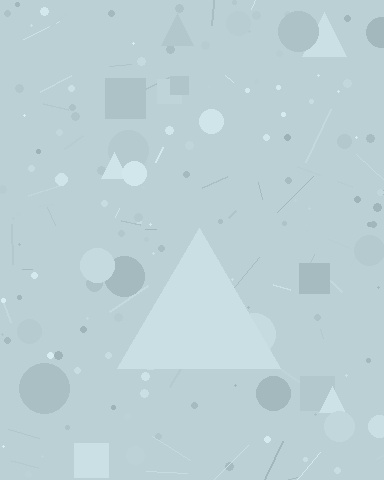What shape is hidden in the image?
A triangle is hidden in the image.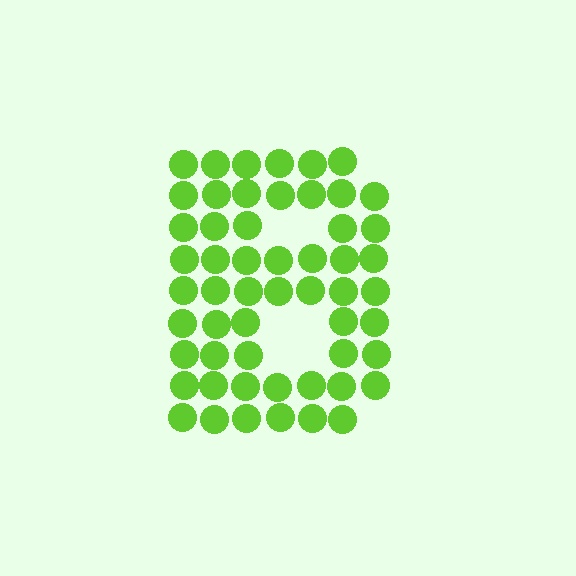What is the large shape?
The large shape is the letter B.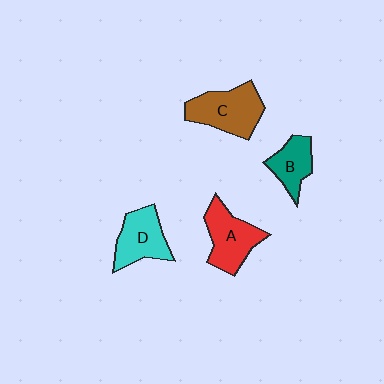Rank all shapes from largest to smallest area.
From largest to smallest: C (brown), A (red), D (cyan), B (teal).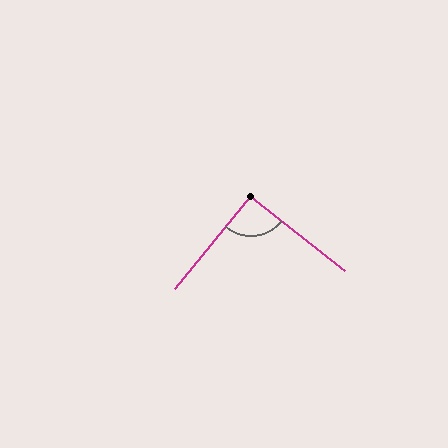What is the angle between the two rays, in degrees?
Approximately 91 degrees.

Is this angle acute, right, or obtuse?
It is approximately a right angle.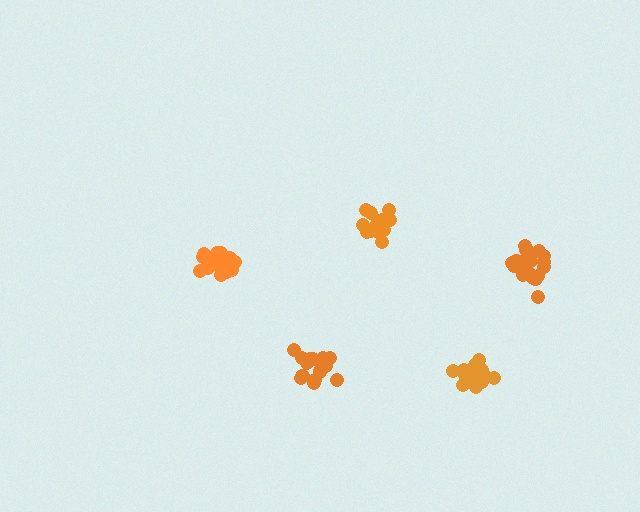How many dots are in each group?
Group 1: 20 dots, Group 2: 17 dots, Group 3: 14 dots, Group 4: 17 dots, Group 5: 19 dots (87 total).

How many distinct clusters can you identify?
There are 5 distinct clusters.